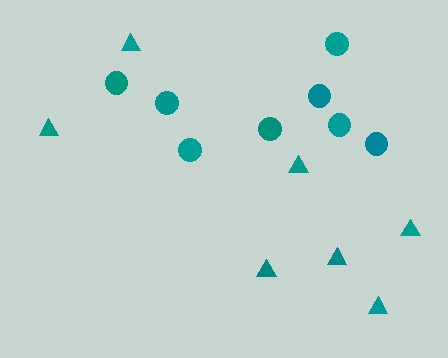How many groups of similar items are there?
There are 2 groups: one group of triangles (7) and one group of circles (8).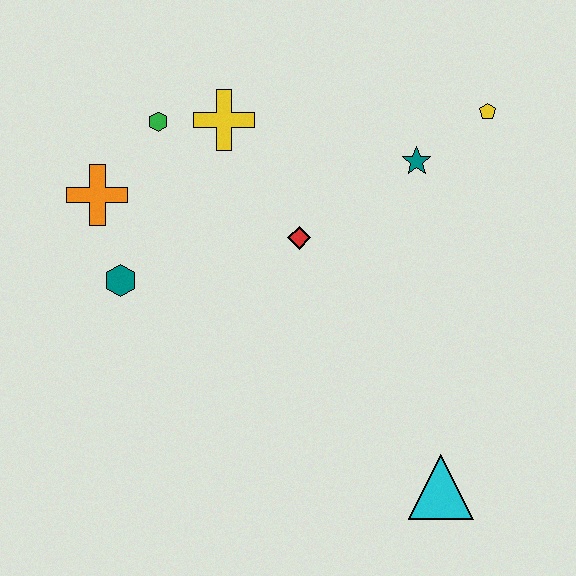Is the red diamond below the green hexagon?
Yes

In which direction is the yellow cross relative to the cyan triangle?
The yellow cross is above the cyan triangle.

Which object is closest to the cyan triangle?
The red diamond is closest to the cyan triangle.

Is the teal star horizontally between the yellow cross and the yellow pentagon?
Yes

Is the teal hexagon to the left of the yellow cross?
Yes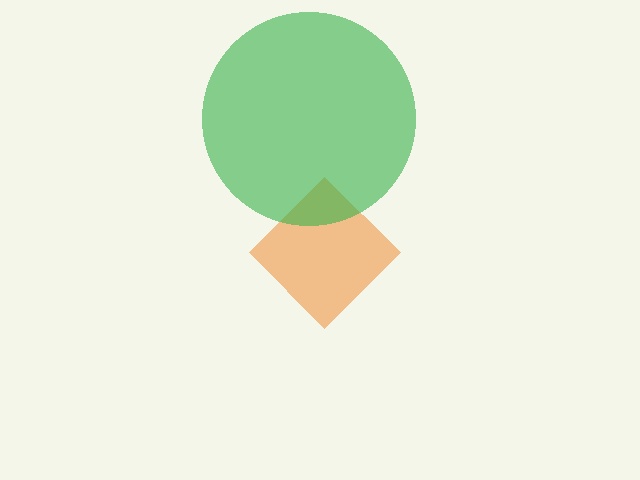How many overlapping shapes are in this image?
There are 2 overlapping shapes in the image.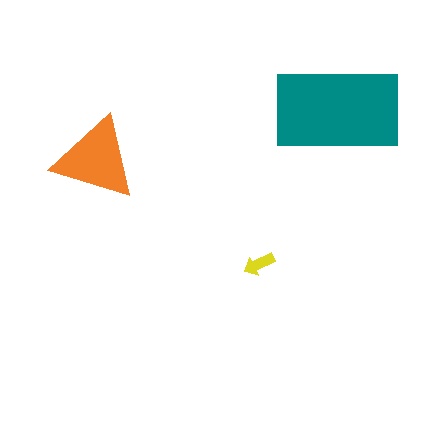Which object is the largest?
The teal rectangle.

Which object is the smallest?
The yellow arrow.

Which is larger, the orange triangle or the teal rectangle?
The teal rectangle.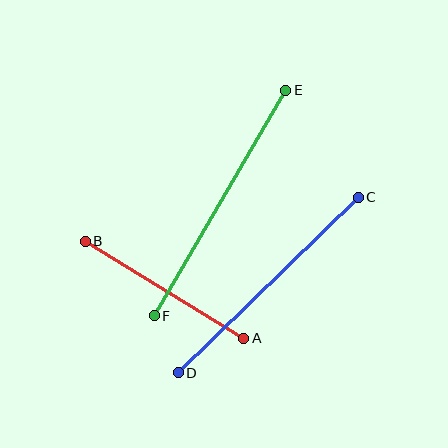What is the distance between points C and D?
The distance is approximately 252 pixels.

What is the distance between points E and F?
The distance is approximately 261 pixels.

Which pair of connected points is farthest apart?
Points E and F are farthest apart.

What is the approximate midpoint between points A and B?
The midpoint is at approximately (165, 290) pixels.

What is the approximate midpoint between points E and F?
The midpoint is at approximately (220, 203) pixels.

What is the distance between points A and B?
The distance is approximately 186 pixels.